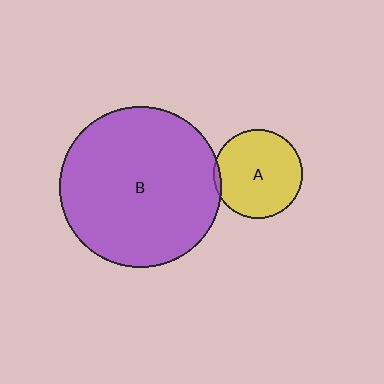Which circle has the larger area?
Circle B (purple).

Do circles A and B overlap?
Yes.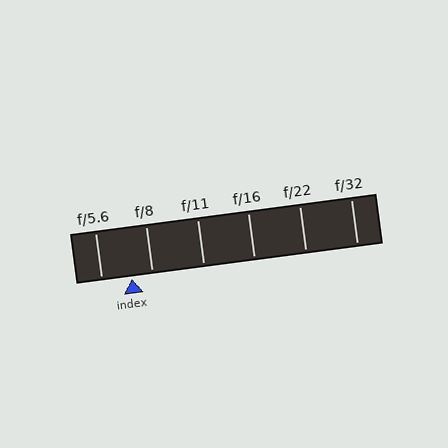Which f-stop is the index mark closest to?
The index mark is closest to f/8.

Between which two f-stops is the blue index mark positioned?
The index mark is between f/5.6 and f/8.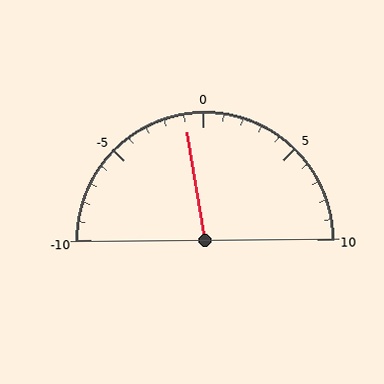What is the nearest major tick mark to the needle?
The nearest major tick mark is 0.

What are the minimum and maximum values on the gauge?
The gauge ranges from -10 to 10.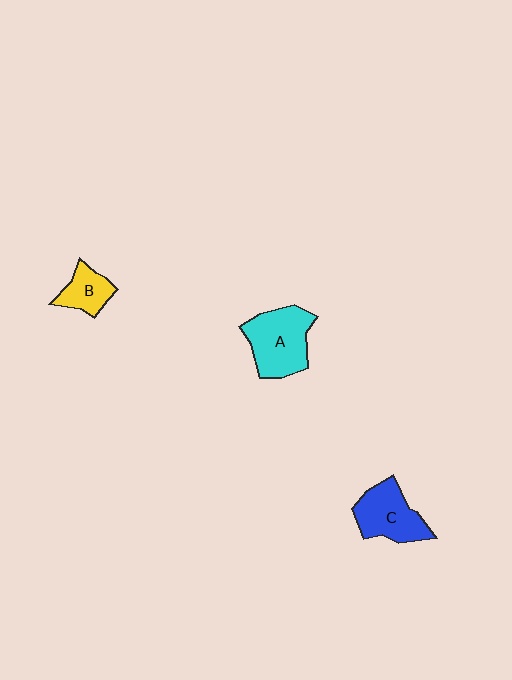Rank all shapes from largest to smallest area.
From largest to smallest: A (cyan), C (blue), B (yellow).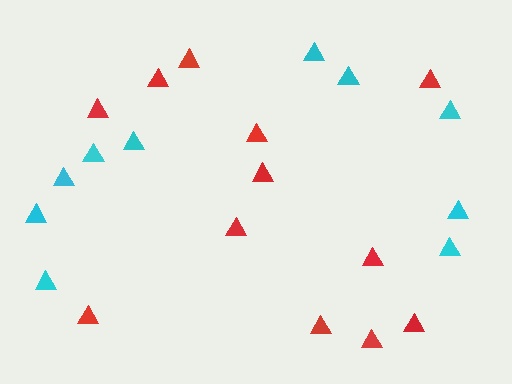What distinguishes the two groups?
There are 2 groups: one group of red triangles (12) and one group of cyan triangles (10).